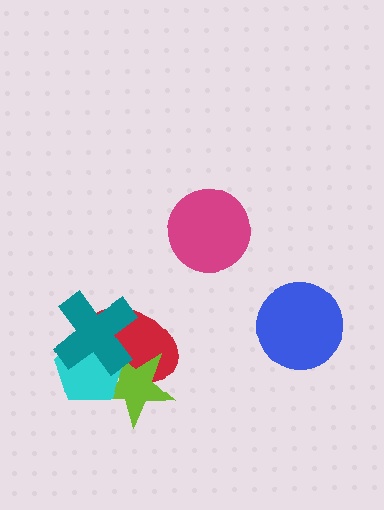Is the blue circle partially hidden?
No, no other shape covers it.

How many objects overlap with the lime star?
3 objects overlap with the lime star.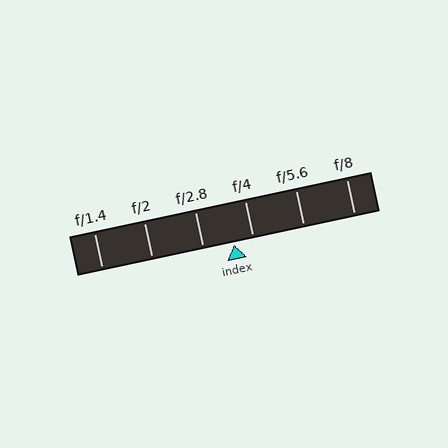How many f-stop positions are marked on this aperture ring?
There are 6 f-stop positions marked.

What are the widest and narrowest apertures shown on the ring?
The widest aperture shown is f/1.4 and the narrowest is f/8.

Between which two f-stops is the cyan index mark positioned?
The index mark is between f/2.8 and f/4.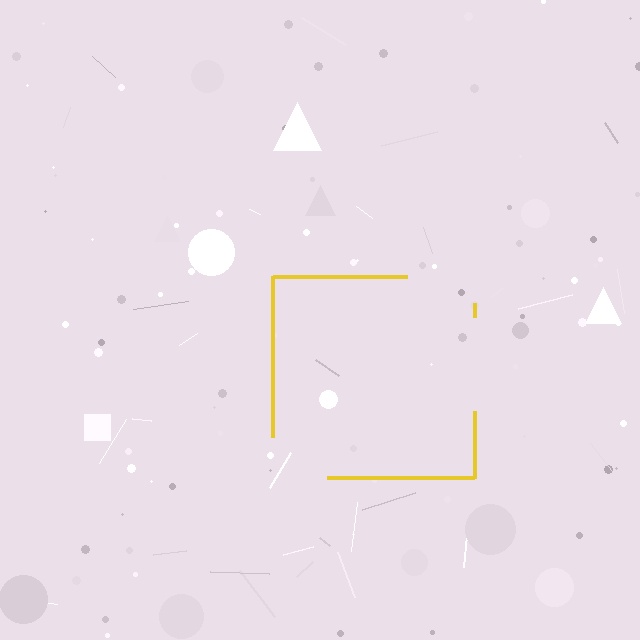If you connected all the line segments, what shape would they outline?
They would outline a square.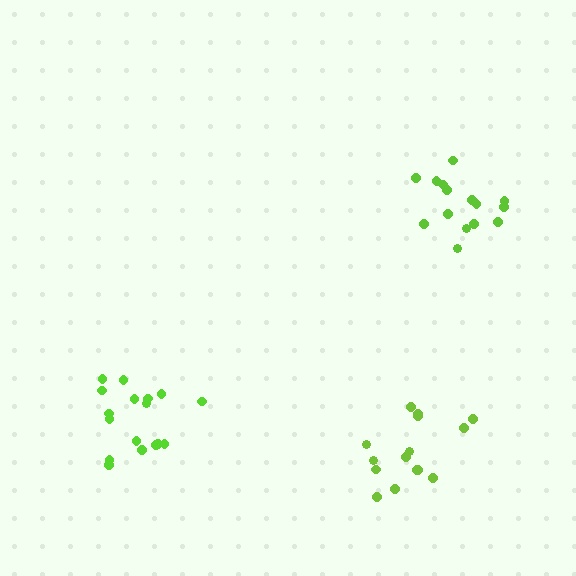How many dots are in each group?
Group 1: 15 dots, Group 2: 15 dots, Group 3: 17 dots (47 total).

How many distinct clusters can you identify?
There are 3 distinct clusters.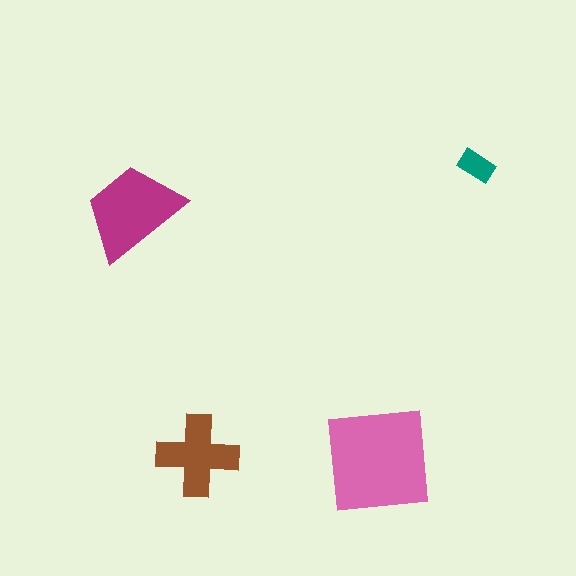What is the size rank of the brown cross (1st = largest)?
3rd.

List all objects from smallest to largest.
The teal rectangle, the brown cross, the magenta trapezoid, the pink square.